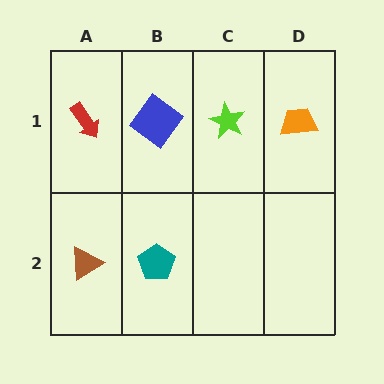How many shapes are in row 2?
2 shapes.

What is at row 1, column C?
A lime star.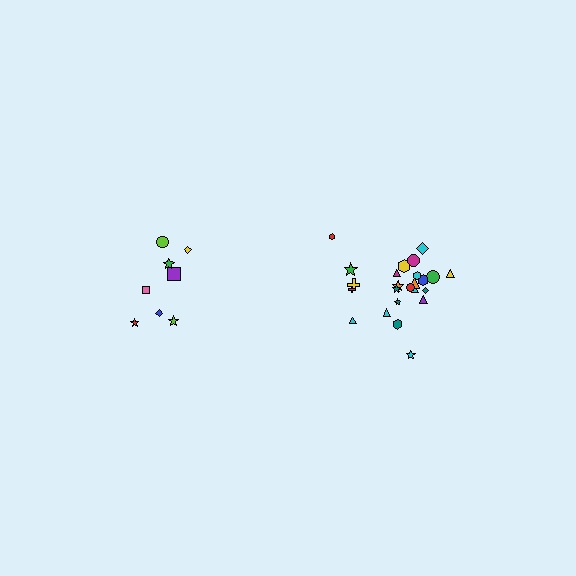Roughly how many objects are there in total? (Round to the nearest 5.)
Roughly 35 objects in total.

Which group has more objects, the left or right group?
The right group.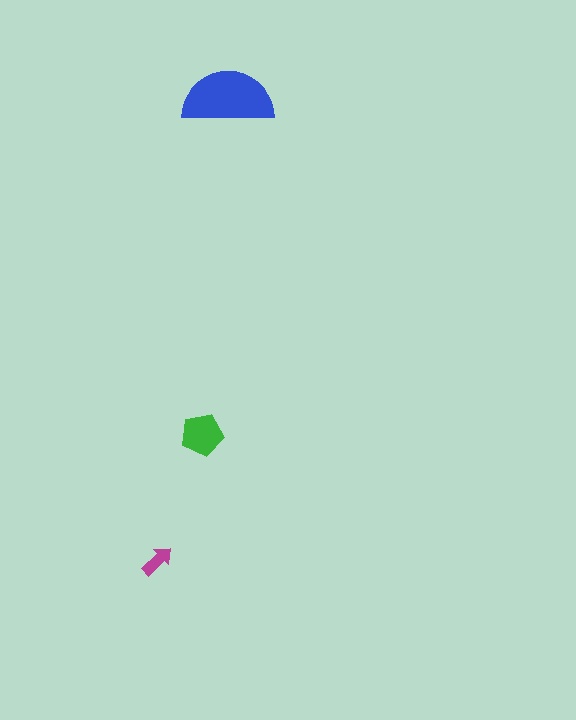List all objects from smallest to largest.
The magenta arrow, the green pentagon, the blue semicircle.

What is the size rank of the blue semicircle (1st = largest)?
1st.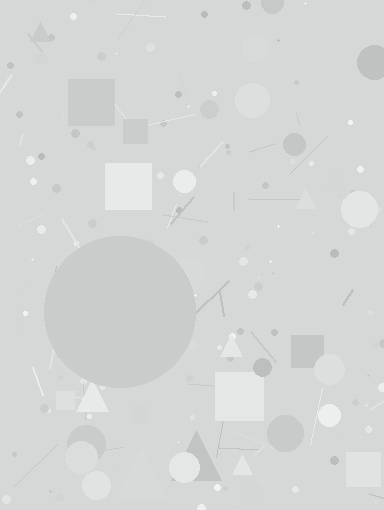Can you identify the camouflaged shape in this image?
The camouflaged shape is a circle.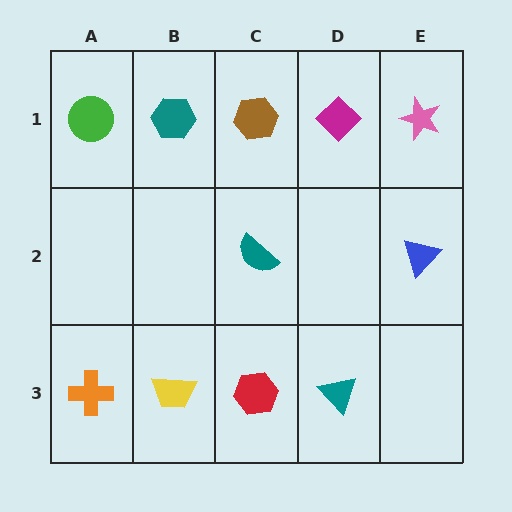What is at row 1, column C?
A brown hexagon.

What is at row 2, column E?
A blue triangle.